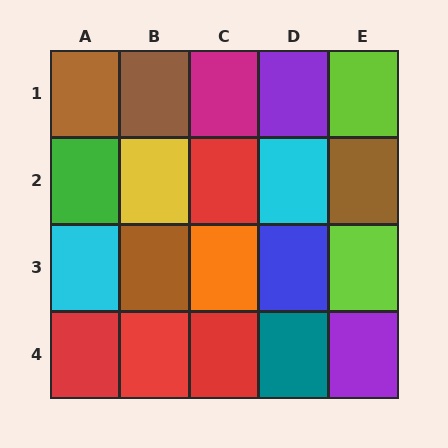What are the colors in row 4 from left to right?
Red, red, red, teal, purple.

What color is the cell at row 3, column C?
Orange.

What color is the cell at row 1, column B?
Brown.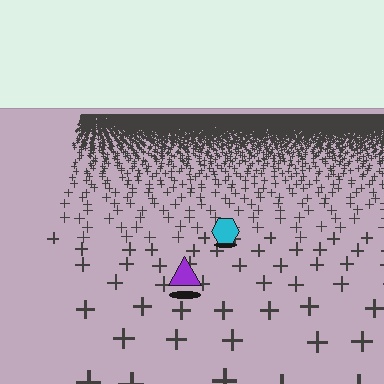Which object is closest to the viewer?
The purple triangle is closest. The texture marks near it are larger and more spread out.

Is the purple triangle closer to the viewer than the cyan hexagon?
Yes. The purple triangle is closer — you can tell from the texture gradient: the ground texture is coarser near it.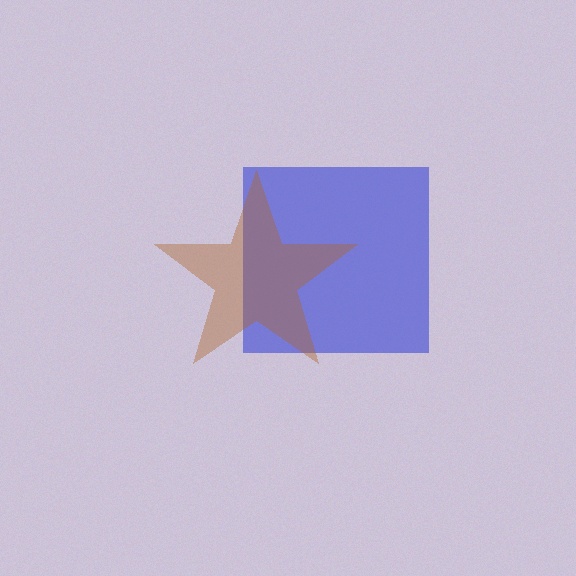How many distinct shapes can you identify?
There are 2 distinct shapes: a blue square, a brown star.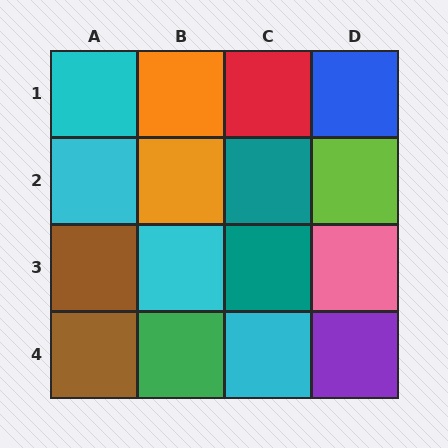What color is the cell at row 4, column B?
Green.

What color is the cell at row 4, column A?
Brown.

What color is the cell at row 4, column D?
Purple.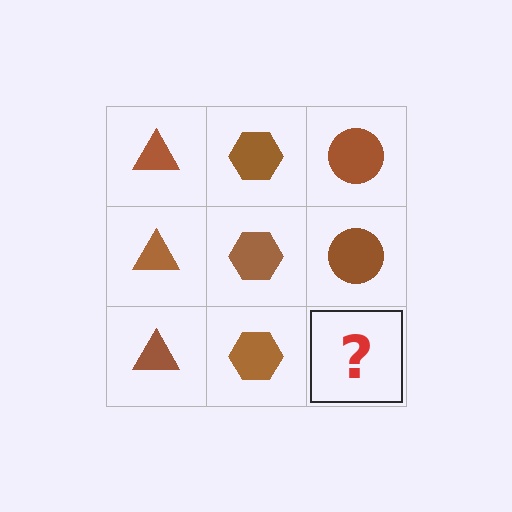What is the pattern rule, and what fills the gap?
The rule is that each column has a consistent shape. The gap should be filled with a brown circle.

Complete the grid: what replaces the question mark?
The question mark should be replaced with a brown circle.